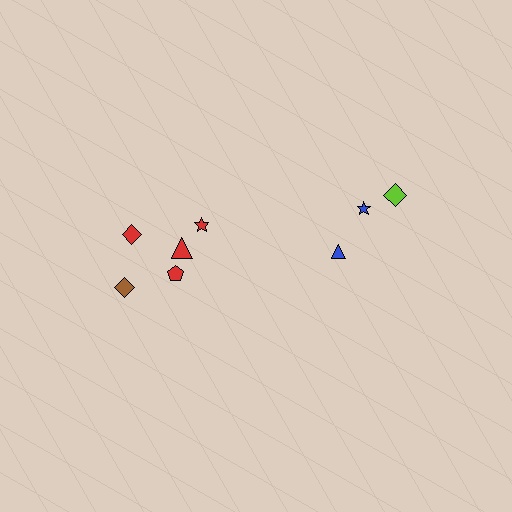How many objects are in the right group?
There are 3 objects.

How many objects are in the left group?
There are 5 objects.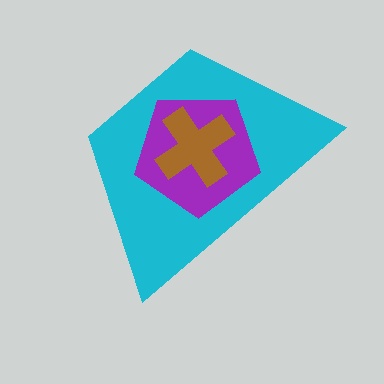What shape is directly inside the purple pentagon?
The brown cross.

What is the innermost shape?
The brown cross.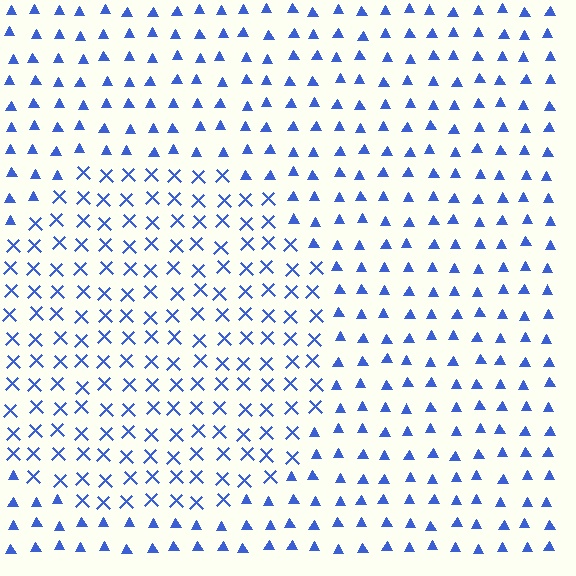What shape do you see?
I see a circle.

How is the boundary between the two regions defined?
The boundary is defined by a change in element shape: X marks inside vs. triangles outside. All elements share the same color and spacing.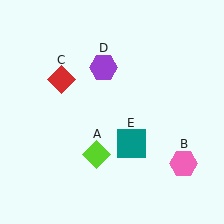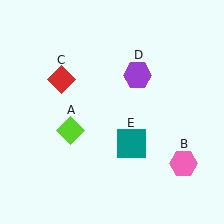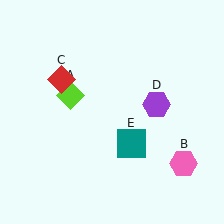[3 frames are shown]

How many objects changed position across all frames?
2 objects changed position: lime diamond (object A), purple hexagon (object D).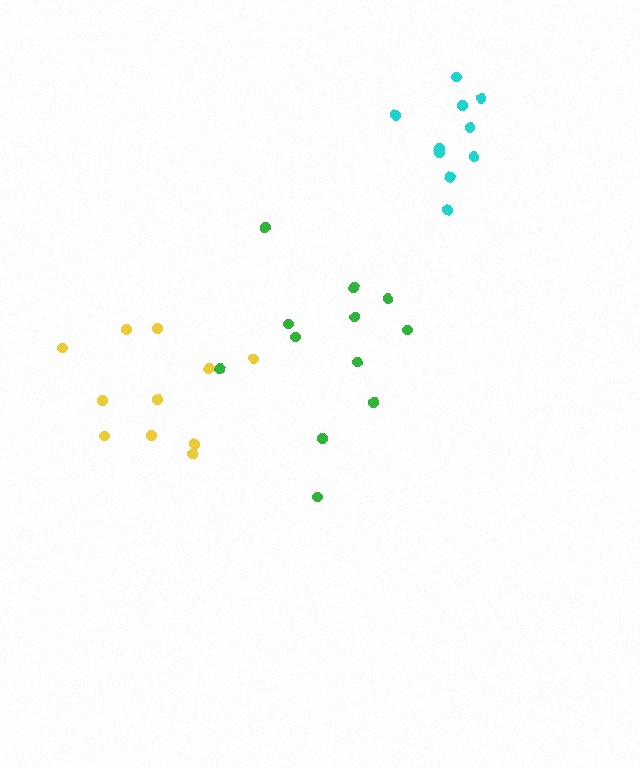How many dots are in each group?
Group 1: 12 dots, Group 2: 10 dots, Group 3: 11 dots (33 total).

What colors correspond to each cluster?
The clusters are colored: green, cyan, yellow.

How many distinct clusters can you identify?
There are 3 distinct clusters.